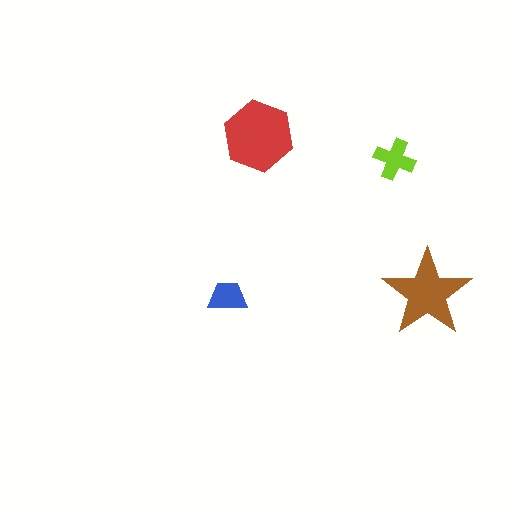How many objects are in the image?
There are 4 objects in the image.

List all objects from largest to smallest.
The red hexagon, the brown star, the lime cross, the blue trapezoid.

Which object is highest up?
The red hexagon is topmost.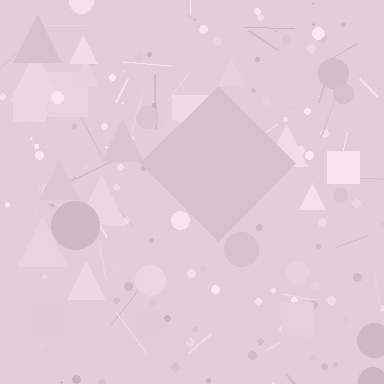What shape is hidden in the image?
A diamond is hidden in the image.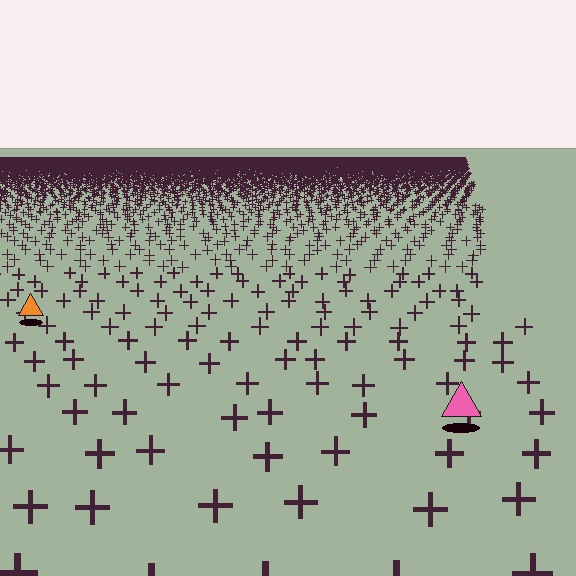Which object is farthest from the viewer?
The orange triangle is farthest from the viewer. It appears smaller and the ground texture around it is denser.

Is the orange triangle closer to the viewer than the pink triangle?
No. The pink triangle is closer — you can tell from the texture gradient: the ground texture is coarser near it.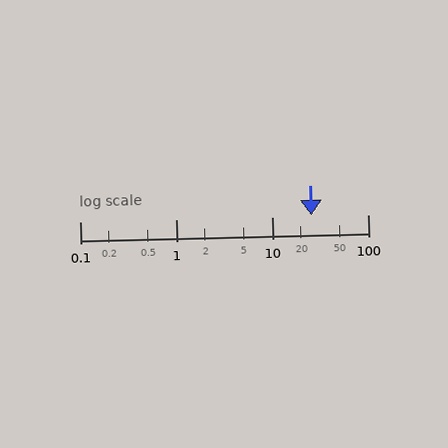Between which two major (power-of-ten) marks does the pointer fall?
The pointer is between 10 and 100.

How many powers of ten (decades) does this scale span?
The scale spans 3 decades, from 0.1 to 100.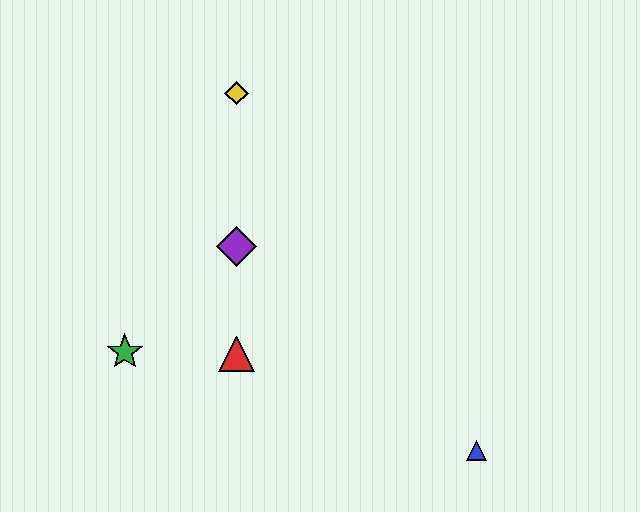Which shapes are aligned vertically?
The red triangle, the yellow diamond, the purple diamond are aligned vertically.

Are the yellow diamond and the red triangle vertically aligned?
Yes, both are at x≈236.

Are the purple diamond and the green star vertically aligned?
No, the purple diamond is at x≈236 and the green star is at x≈125.